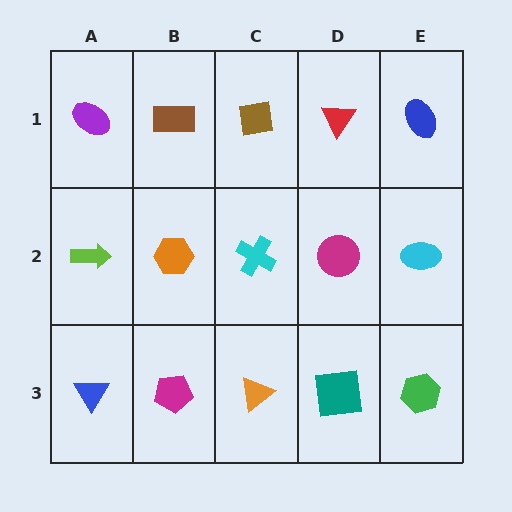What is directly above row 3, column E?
A cyan ellipse.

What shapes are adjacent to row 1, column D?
A magenta circle (row 2, column D), a brown square (row 1, column C), a blue ellipse (row 1, column E).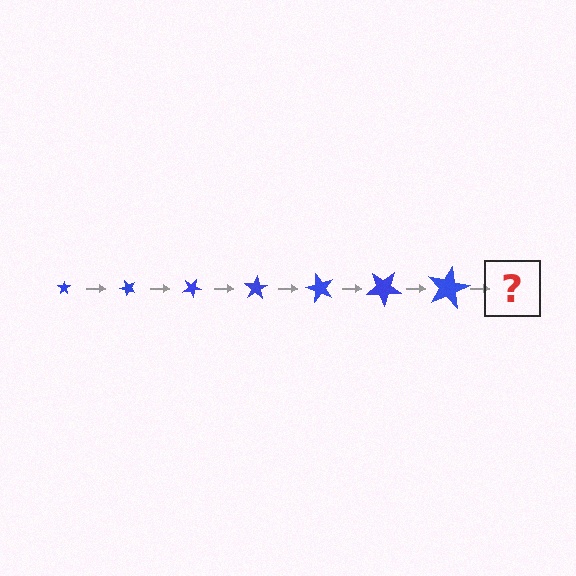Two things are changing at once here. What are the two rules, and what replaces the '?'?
The two rules are that the star grows larger each step and it rotates 50 degrees each step. The '?' should be a star, larger than the previous one and rotated 350 degrees from the start.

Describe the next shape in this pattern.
It should be a star, larger than the previous one and rotated 350 degrees from the start.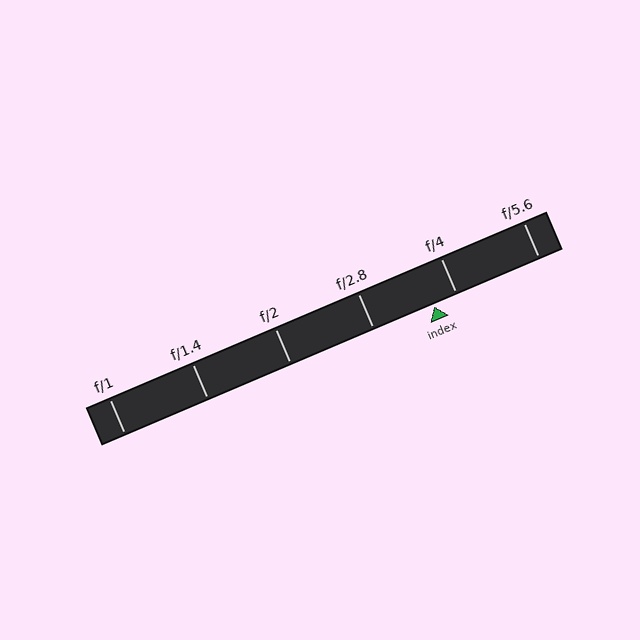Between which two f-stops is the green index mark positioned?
The index mark is between f/2.8 and f/4.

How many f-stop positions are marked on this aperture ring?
There are 6 f-stop positions marked.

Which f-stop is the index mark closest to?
The index mark is closest to f/4.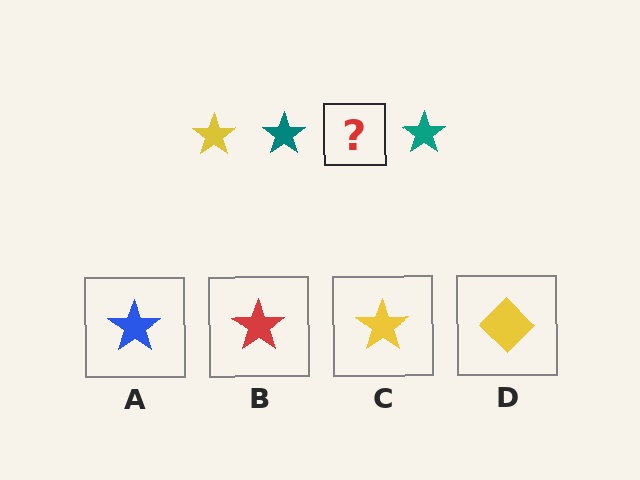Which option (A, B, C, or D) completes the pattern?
C.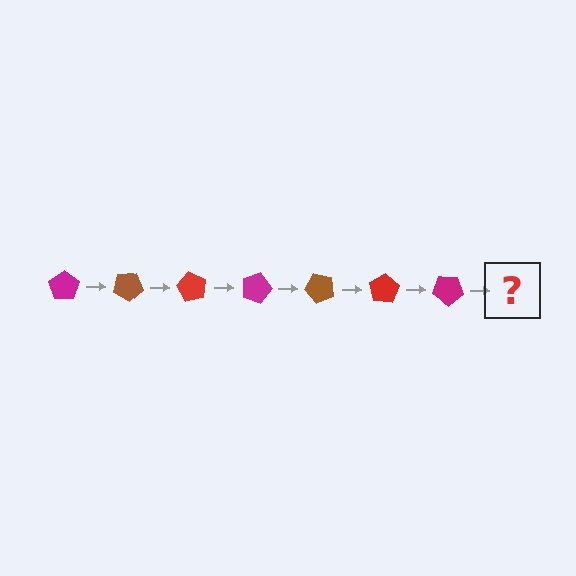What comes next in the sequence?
The next element should be a brown pentagon, rotated 210 degrees from the start.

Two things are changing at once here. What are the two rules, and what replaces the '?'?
The two rules are that it rotates 30 degrees each step and the color cycles through magenta, brown, and red. The '?' should be a brown pentagon, rotated 210 degrees from the start.